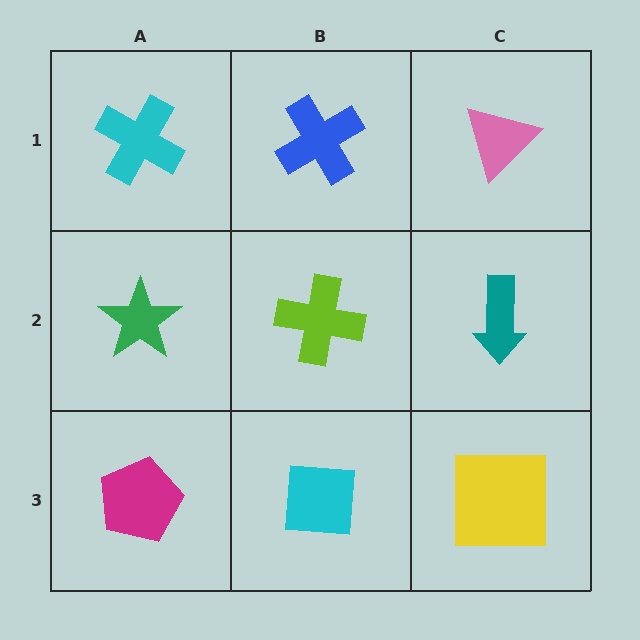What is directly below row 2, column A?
A magenta pentagon.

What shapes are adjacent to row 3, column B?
A lime cross (row 2, column B), a magenta pentagon (row 3, column A), a yellow square (row 3, column C).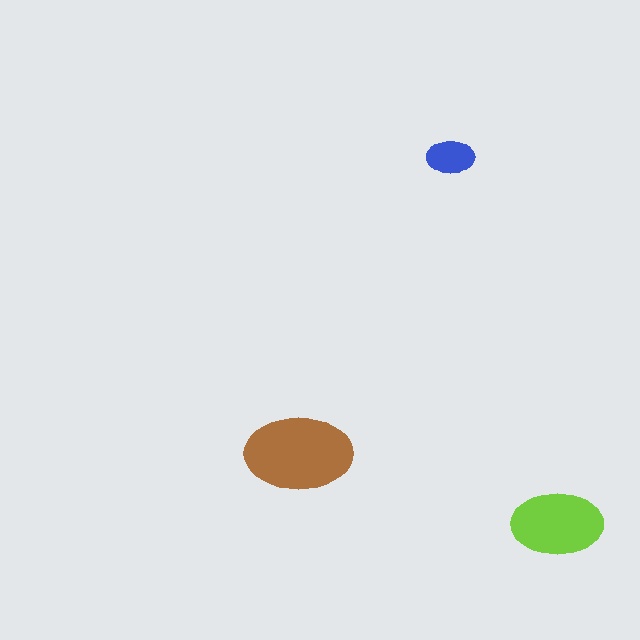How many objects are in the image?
There are 3 objects in the image.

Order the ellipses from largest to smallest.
the brown one, the lime one, the blue one.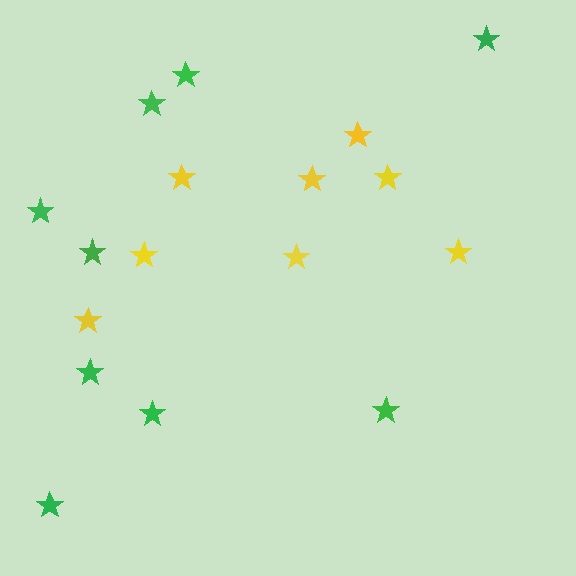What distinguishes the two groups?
There are 2 groups: one group of yellow stars (8) and one group of green stars (9).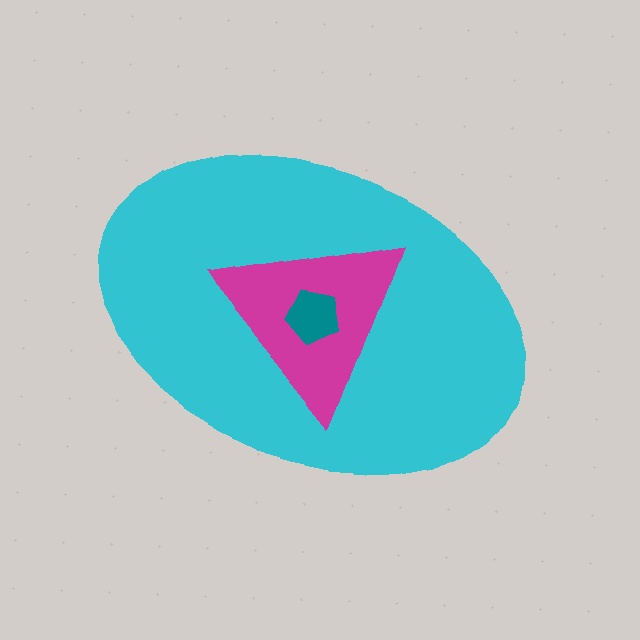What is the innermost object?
The teal pentagon.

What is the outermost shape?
The cyan ellipse.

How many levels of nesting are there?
3.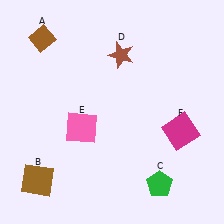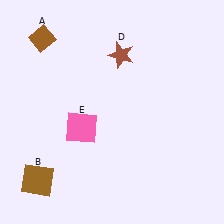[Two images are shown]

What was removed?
The green pentagon (C), the magenta square (F) were removed in Image 2.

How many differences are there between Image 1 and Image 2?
There are 2 differences between the two images.